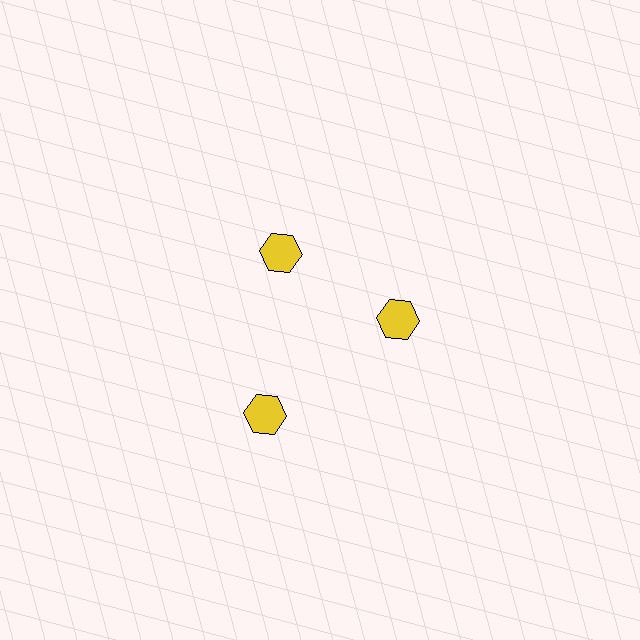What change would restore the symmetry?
The symmetry would be restored by moving it inward, back onto the ring so that all 3 hexagons sit at equal angles and equal distance from the center.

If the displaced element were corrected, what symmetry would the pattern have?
It would have 3-fold rotational symmetry — the pattern would map onto itself every 120 degrees.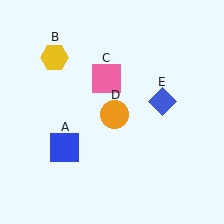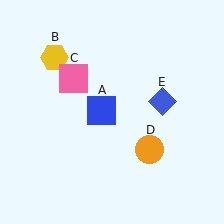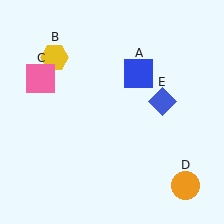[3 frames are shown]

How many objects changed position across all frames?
3 objects changed position: blue square (object A), pink square (object C), orange circle (object D).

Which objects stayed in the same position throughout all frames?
Yellow hexagon (object B) and blue diamond (object E) remained stationary.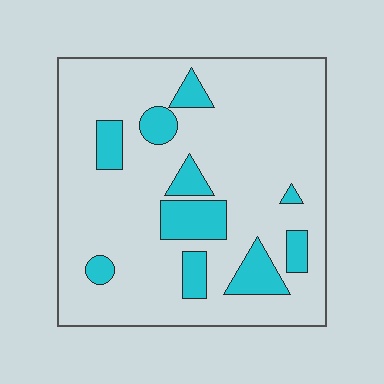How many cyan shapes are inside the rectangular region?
10.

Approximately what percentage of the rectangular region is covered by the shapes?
Approximately 15%.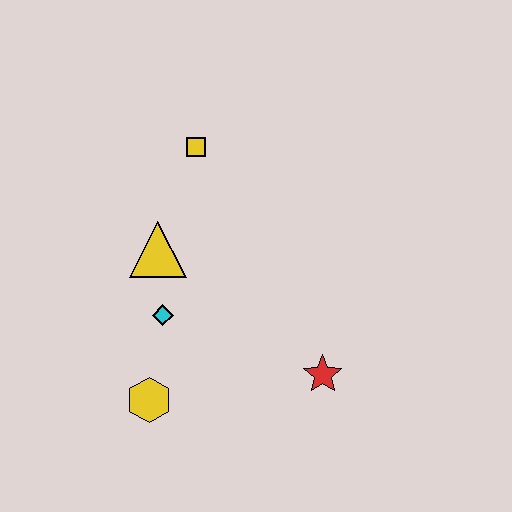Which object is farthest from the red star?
The yellow square is farthest from the red star.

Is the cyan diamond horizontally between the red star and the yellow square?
No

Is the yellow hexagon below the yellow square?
Yes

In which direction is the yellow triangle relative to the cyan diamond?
The yellow triangle is above the cyan diamond.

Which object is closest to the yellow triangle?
The cyan diamond is closest to the yellow triangle.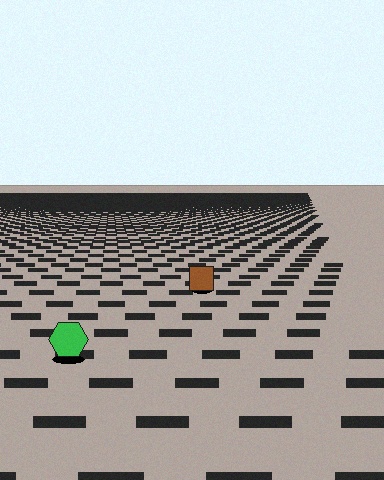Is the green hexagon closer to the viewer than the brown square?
Yes. The green hexagon is closer — you can tell from the texture gradient: the ground texture is coarser near it.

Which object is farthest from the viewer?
The brown square is farthest from the viewer. It appears smaller and the ground texture around it is denser.